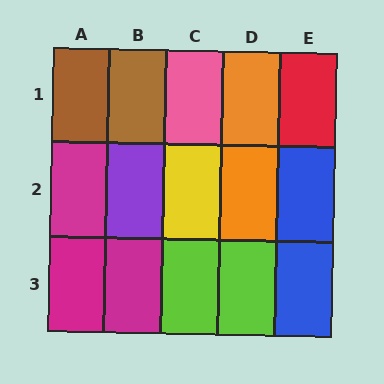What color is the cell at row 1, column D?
Orange.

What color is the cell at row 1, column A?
Brown.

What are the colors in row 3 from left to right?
Magenta, magenta, lime, lime, blue.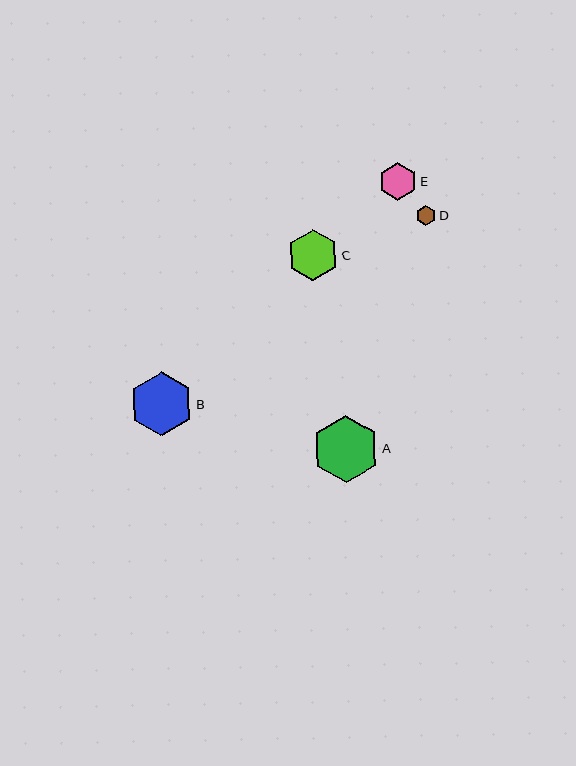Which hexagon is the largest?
Hexagon A is the largest with a size of approximately 68 pixels.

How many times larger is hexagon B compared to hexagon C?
Hexagon B is approximately 1.3 times the size of hexagon C.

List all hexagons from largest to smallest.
From largest to smallest: A, B, C, E, D.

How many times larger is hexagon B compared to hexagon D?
Hexagon B is approximately 3.1 times the size of hexagon D.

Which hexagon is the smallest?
Hexagon D is the smallest with a size of approximately 21 pixels.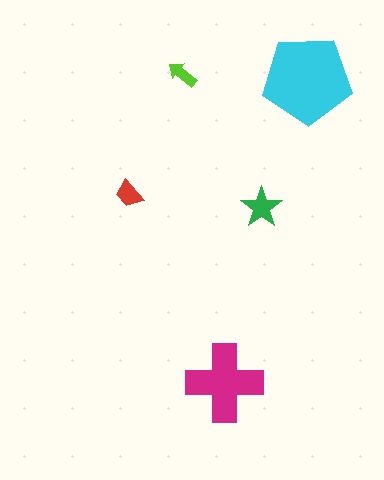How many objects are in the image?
There are 5 objects in the image.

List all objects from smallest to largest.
The lime arrow, the red trapezoid, the green star, the magenta cross, the cyan pentagon.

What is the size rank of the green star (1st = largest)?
3rd.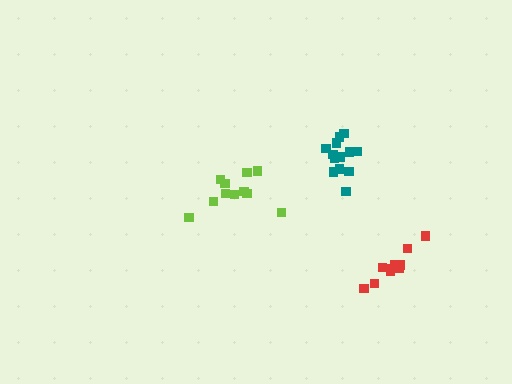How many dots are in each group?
Group 1: 11 dots, Group 2: 10 dots, Group 3: 13 dots (34 total).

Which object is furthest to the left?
The lime cluster is leftmost.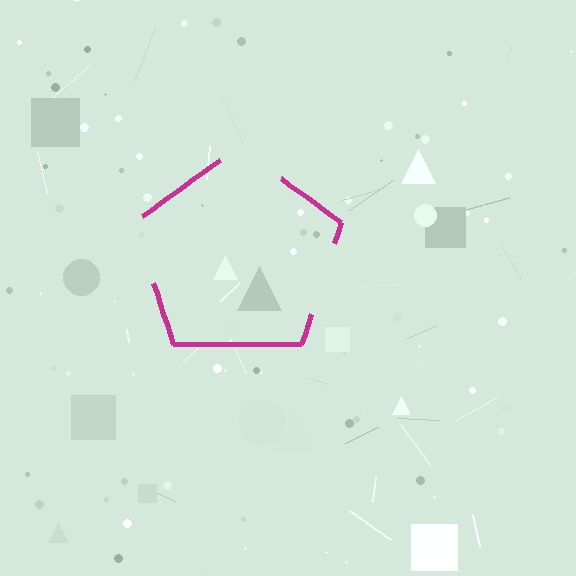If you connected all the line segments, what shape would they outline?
They would outline a pentagon.